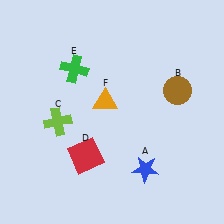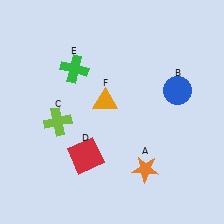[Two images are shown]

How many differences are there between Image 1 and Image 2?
There are 2 differences between the two images.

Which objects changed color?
A changed from blue to orange. B changed from brown to blue.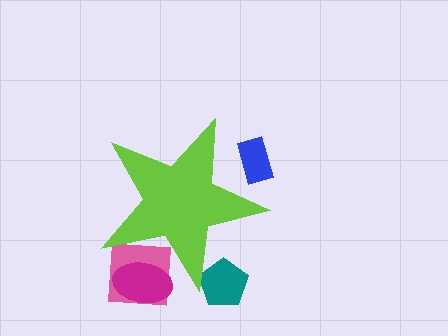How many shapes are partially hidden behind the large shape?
4 shapes are partially hidden.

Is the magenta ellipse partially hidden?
Yes, the magenta ellipse is partially hidden behind the lime star.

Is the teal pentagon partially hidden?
Yes, the teal pentagon is partially hidden behind the lime star.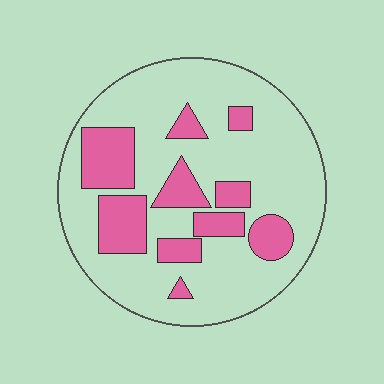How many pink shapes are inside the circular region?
10.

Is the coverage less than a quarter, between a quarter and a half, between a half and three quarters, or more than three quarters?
Between a quarter and a half.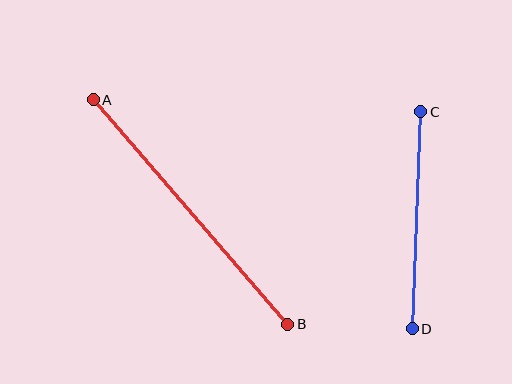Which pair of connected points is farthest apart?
Points A and B are farthest apart.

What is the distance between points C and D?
The distance is approximately 217 pixels.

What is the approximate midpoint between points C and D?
The midpoint is at approximately (416, 220) pixels.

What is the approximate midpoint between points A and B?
The midpoint is at approximately (191, 212) pixels.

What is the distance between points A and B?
The distance is approximately 297 pixels.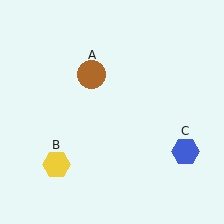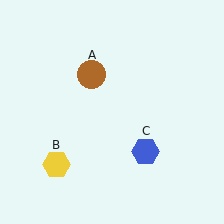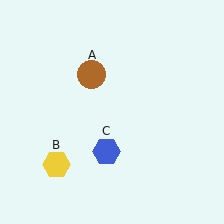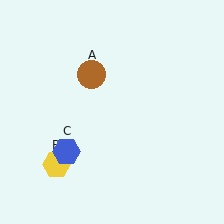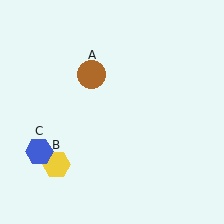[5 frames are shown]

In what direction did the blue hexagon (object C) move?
The blue hexagon (object C) moved left.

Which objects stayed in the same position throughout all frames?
Brown circle (object A) and yellow hexagon (object B) remained stationary.